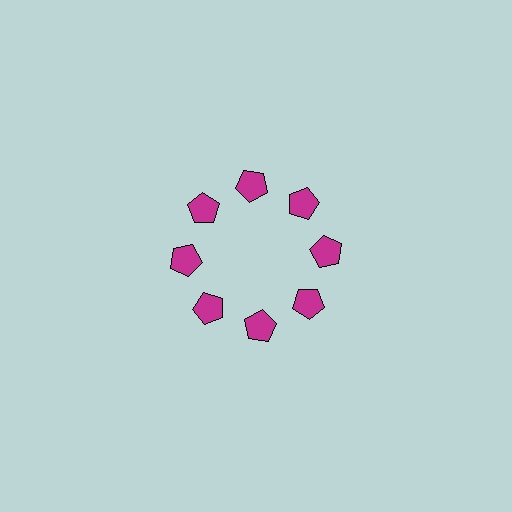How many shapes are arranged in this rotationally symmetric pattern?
There are 8 shapes, arranged in 8 groups of 1.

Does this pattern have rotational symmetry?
Yes, this pattern has 8-fold rotational symmetry. It looks the same after rotating 45 degrees around the center.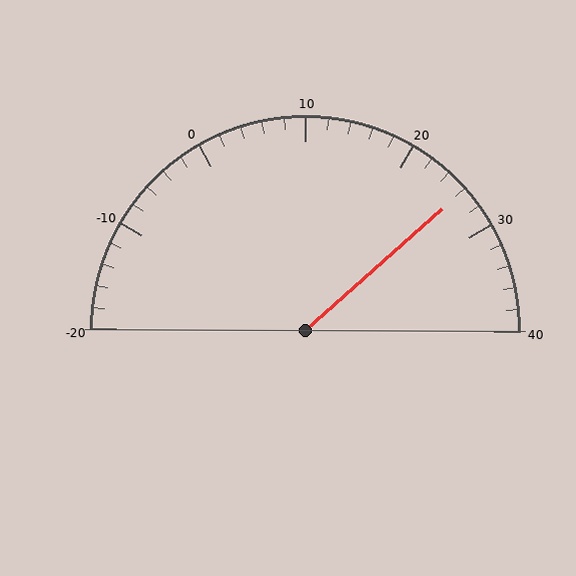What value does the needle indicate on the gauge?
The needle indicates approximately 26.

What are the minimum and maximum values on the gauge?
The gauge ranges from -20 to 40.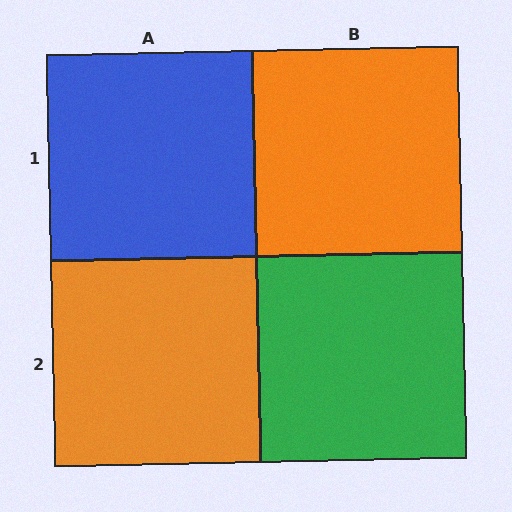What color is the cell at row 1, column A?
Blue.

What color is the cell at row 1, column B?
Orange.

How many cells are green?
1 cell is green.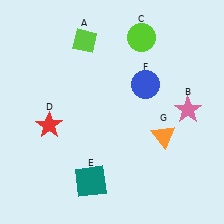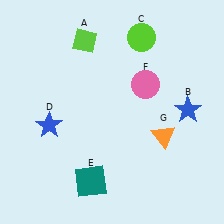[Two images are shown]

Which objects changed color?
B changed from pink to blue. D changed from red to blue. F changed from blue to pink.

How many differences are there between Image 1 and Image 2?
There are 3 differences between the two images.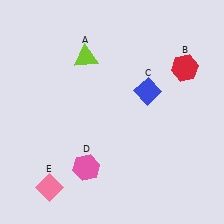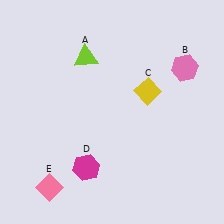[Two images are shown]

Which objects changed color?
B changed from red to pink. C changed from blue to yellow. D changed from pink to magenta.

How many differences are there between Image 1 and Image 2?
There are 3 differences between the two images.